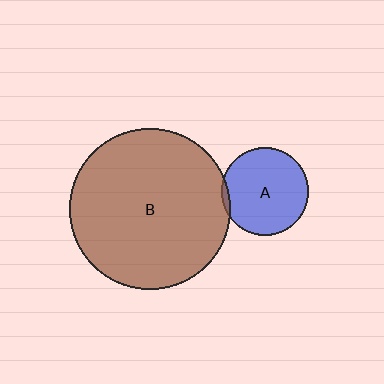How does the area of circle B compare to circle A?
Approximately 3.4 times.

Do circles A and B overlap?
Yes.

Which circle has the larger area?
Circle B (brown).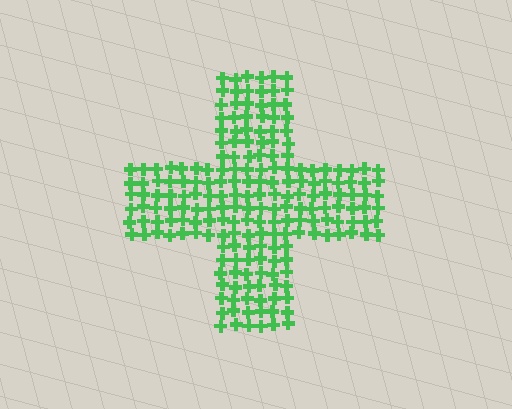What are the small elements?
The small elements are crosses.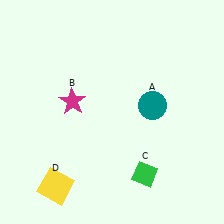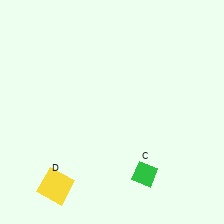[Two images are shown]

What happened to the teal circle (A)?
The teal circle (A) was removed in Image 2. It was in the top-right area of Image 1.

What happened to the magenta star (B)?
The magenta star (B) was removed in Image 2. It was in the top-left area of Image 1.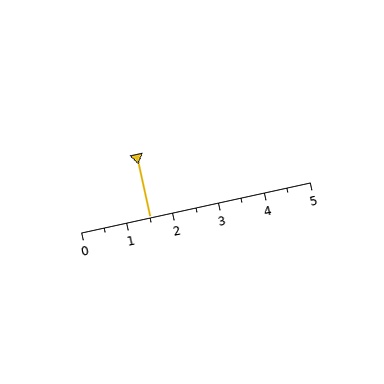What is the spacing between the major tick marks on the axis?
The major ticks are spaced 1 apart.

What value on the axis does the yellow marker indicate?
The marker indicates approximately 1.5.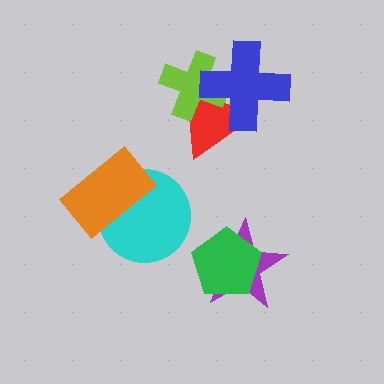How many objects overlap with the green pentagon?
1 object overlaps with the green pentagon.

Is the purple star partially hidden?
Yes, it is partially covered by another shape.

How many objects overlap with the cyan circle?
1 object overlaps with the cyan circle.